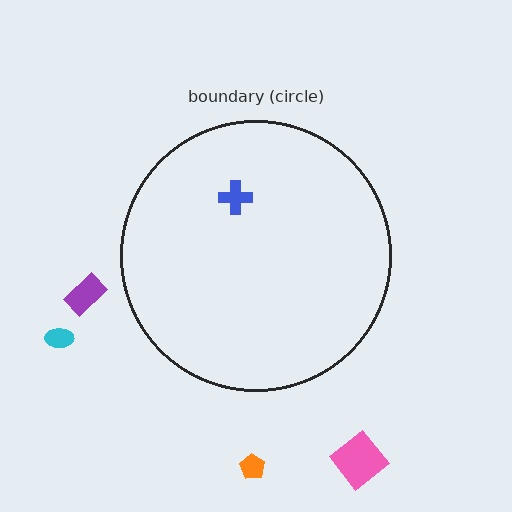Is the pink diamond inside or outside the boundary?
Outside.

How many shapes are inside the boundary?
1 inside, 4 outside.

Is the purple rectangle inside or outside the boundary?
Outside.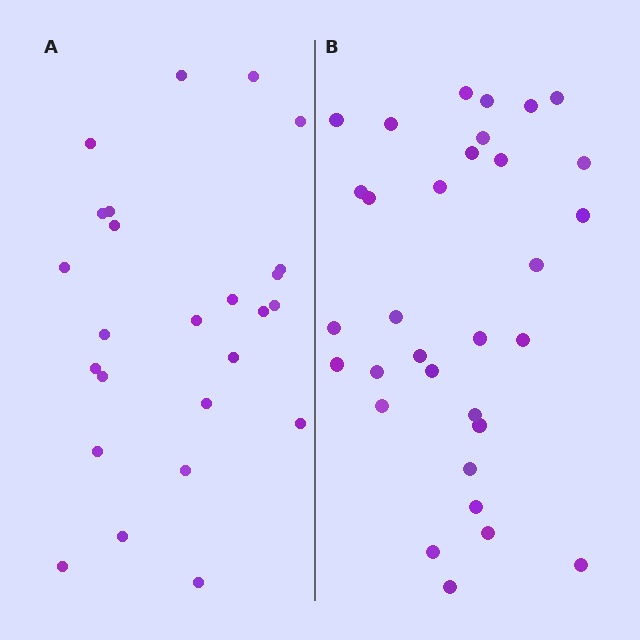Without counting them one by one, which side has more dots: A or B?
Region B (the right region) has more dots.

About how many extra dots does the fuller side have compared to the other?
Region B has roughly 8 or so more dots than region A.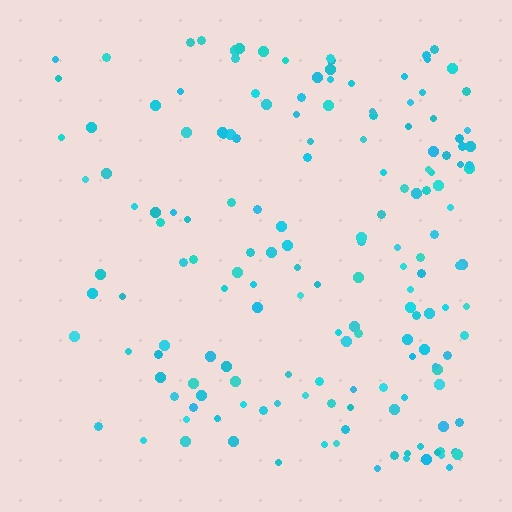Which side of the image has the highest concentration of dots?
The right.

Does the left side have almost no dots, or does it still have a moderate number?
Still a moderate number, just noticeably fewer than the right.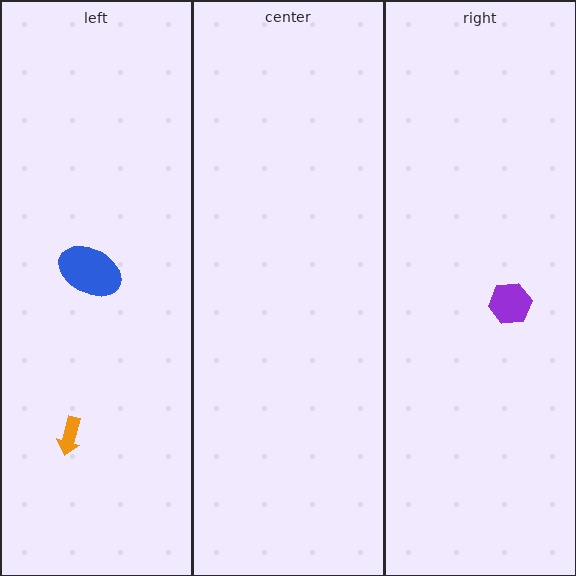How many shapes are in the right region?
1.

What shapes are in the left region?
The blue ellipse, the orange arrow.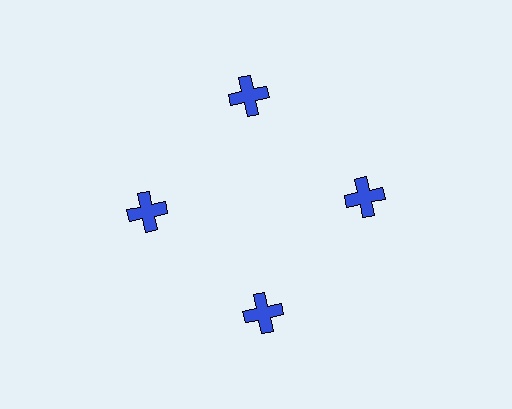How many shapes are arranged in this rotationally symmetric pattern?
There are 4 shapes, arranged in 4 groups of 1.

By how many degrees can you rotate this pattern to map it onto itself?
The pattern maps onto itself every 90 degrees of rotation.